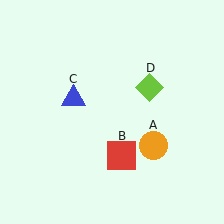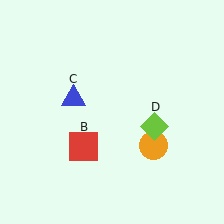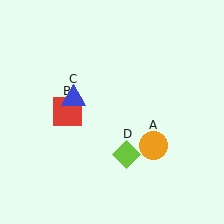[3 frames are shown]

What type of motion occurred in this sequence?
The red square (object B), lime diamond (object D) rotated clockwise around the center of the scene.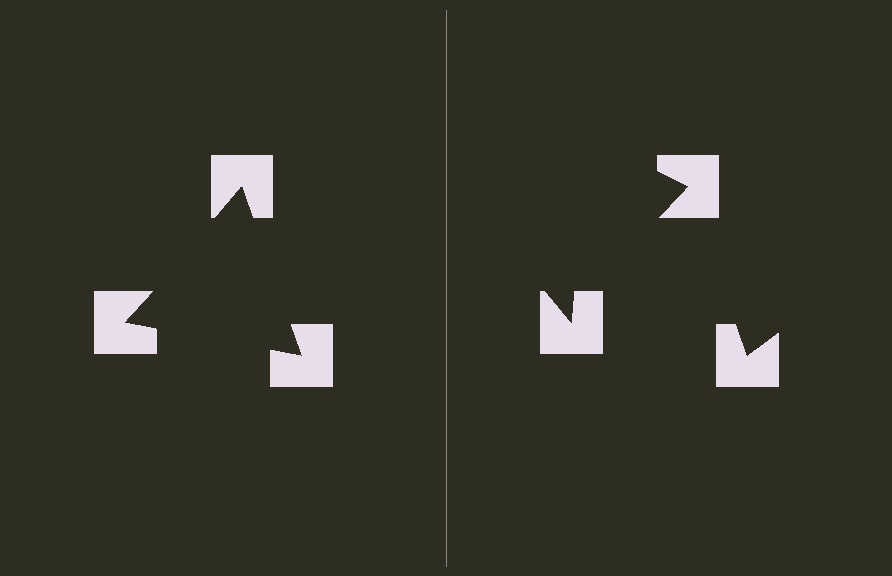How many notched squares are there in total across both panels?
6 — 3 on each side.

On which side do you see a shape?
An illusory triangle appears on the left side. On the right side the wedge cuts are rotated, so no coherent shape forms.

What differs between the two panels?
The notched squares are positioned identically on both sides; only the wedge orientations differ. On the left they align to a triangle; on the right they are misaligned.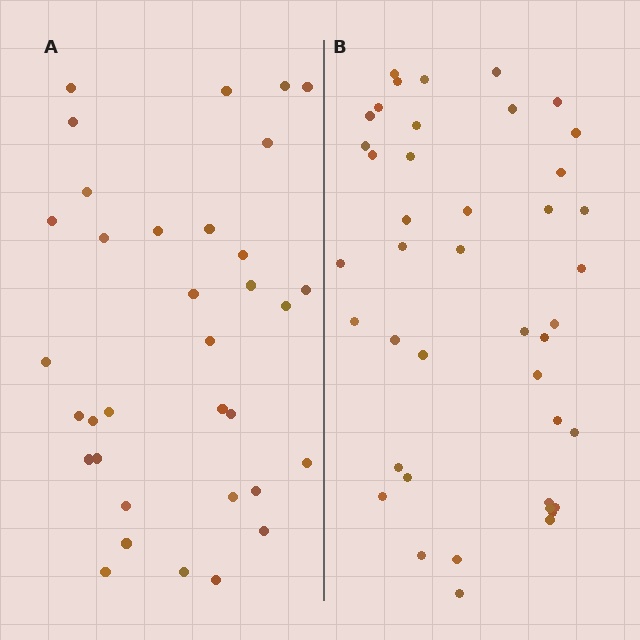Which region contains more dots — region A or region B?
Region B (the right region) has more dots.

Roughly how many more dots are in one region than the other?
Region B has roughly 8 or so more dots than region A.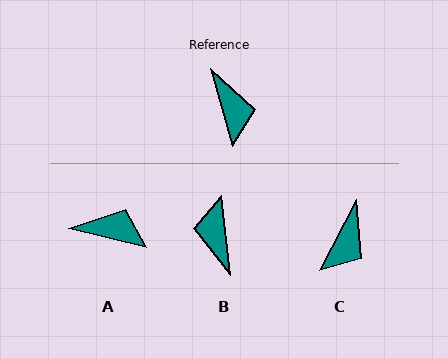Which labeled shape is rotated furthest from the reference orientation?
B, about 171 degrees away.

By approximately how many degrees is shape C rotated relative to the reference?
Approximately 43 degrees clockwise.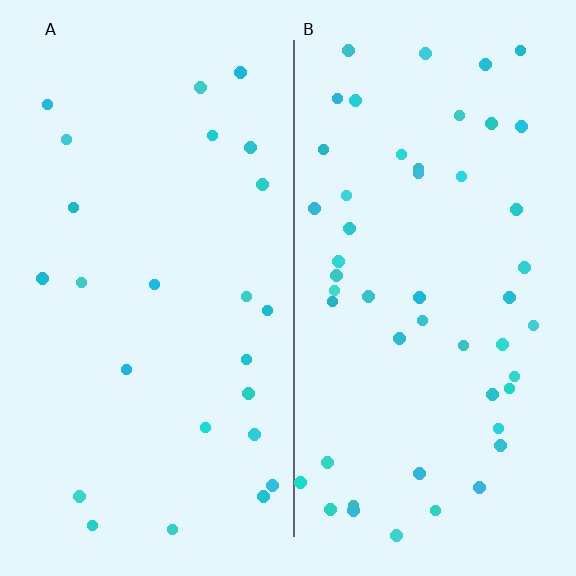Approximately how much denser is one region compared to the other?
Approximately 2.0× — region B over region A.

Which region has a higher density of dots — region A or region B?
B (the right).